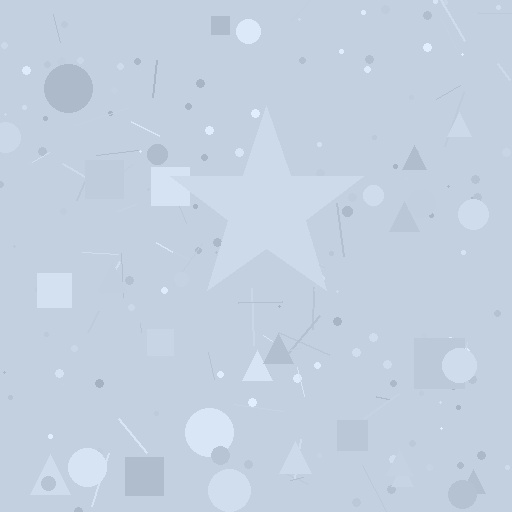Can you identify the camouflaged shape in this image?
The camouflaged shape is a star.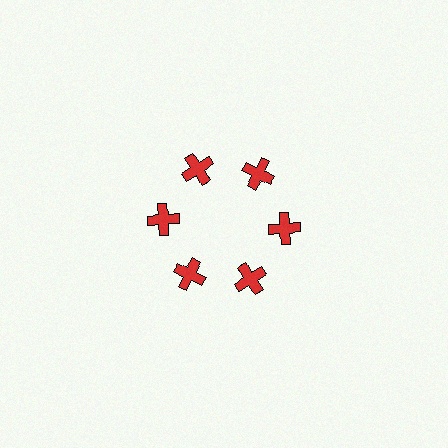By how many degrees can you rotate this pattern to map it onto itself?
The pattern maps onto itself every 60 degrees of rotation.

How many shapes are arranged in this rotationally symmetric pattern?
There are 6 shapes, arranged in 6 groups of 1.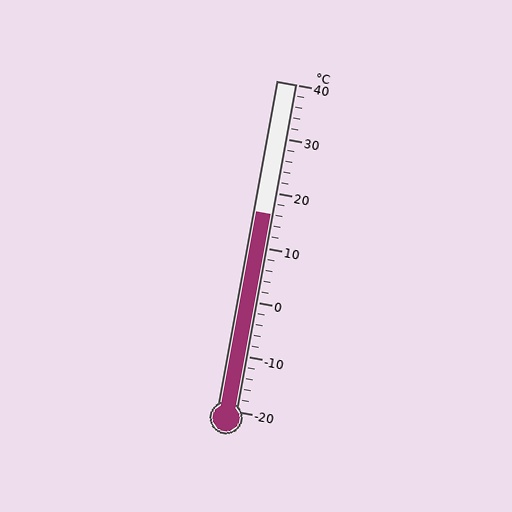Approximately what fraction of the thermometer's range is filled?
The thermometer is filled to approximately 60% of its range.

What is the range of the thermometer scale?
The thermometer scale ranges from -20°C to 40°C.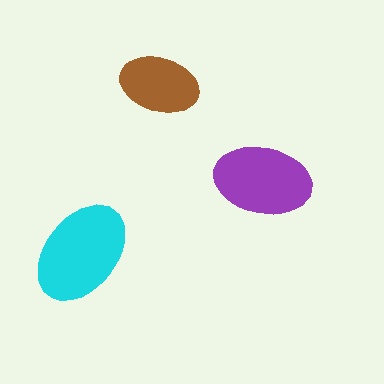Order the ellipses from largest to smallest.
the cyan one, the purple one, the brown one.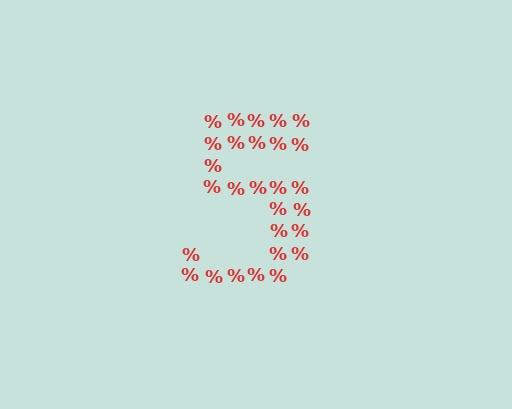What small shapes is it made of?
It is made of small percent signs.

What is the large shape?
The large shape is the digit 5.